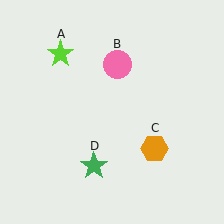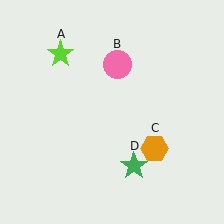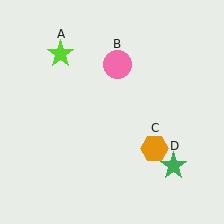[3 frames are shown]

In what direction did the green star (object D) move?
The green star (object D) moved right.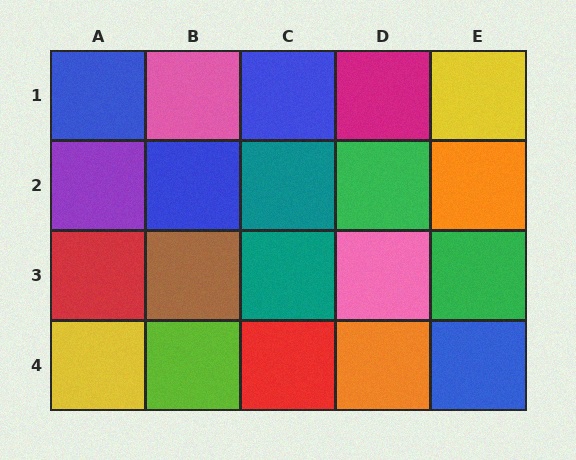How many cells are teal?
2 cells are teal.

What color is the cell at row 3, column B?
Brown.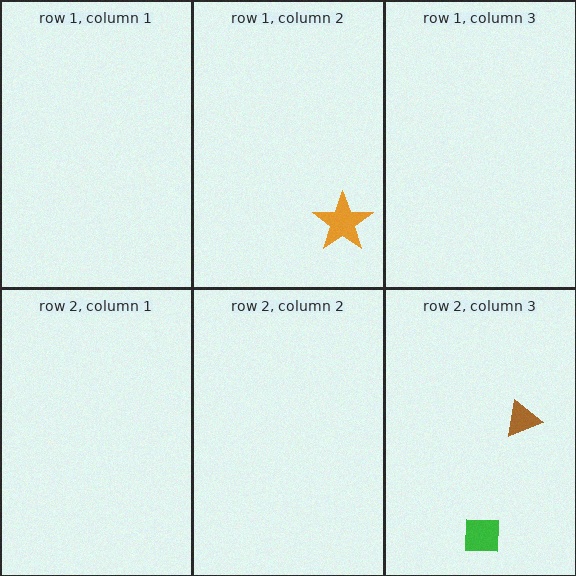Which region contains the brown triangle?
The row 2, column 3 region.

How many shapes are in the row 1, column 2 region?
1.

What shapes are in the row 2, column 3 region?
The brown triangle, the green square.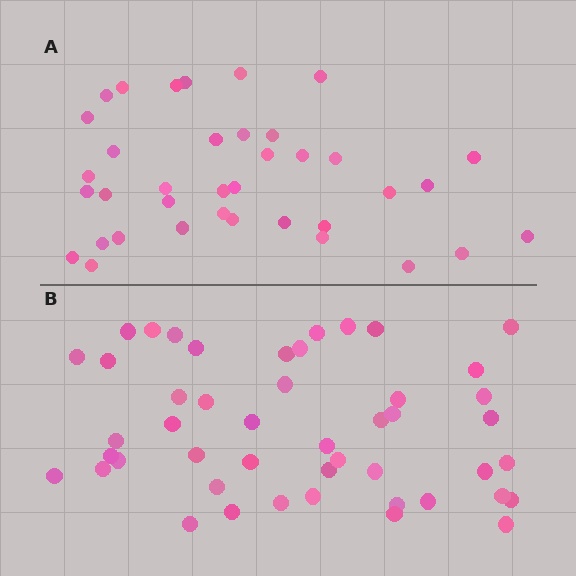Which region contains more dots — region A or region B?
Region B (the bottom region) has more dots.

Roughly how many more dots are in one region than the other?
Region B has roughly 10 or so more dots than region A.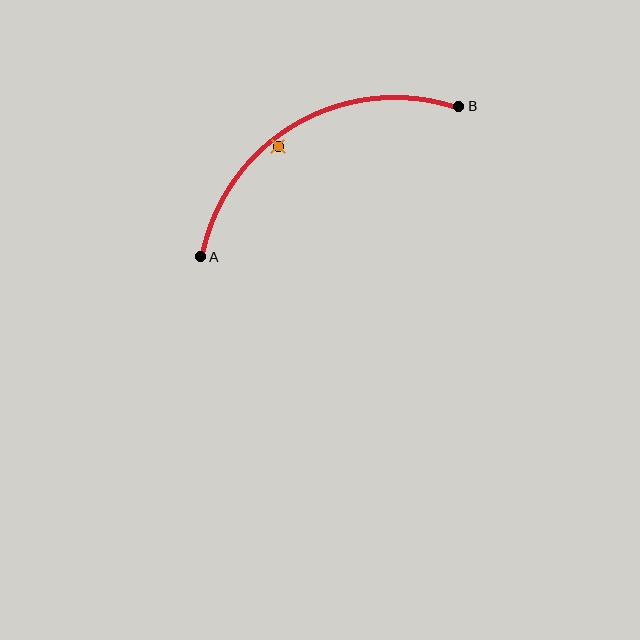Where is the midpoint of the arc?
The arc midpoint is the point on the curve farthest from the straight line joining A and B. It sits above that line.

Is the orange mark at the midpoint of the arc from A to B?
No — the orange mark does not lie on the arc at all. It sits slightly inside the curve.